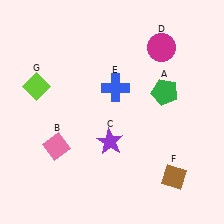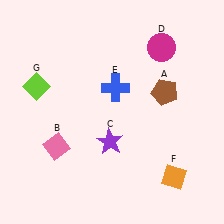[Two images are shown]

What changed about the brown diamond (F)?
In Image 1, F is brown. In Image 2, it changed to orange.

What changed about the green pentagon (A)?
In Image 1, A is green. In Image 2, it changed to brown.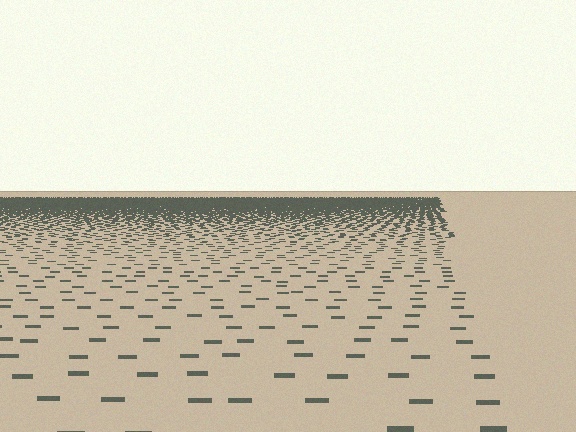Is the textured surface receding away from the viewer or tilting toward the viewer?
The surface is receding away from the viewer. Texture elements get smaller and denser toward the top.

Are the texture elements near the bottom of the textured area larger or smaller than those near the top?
Larger. Near the bottom, elements are closer to the viewer and appear at a bigger on-screen size.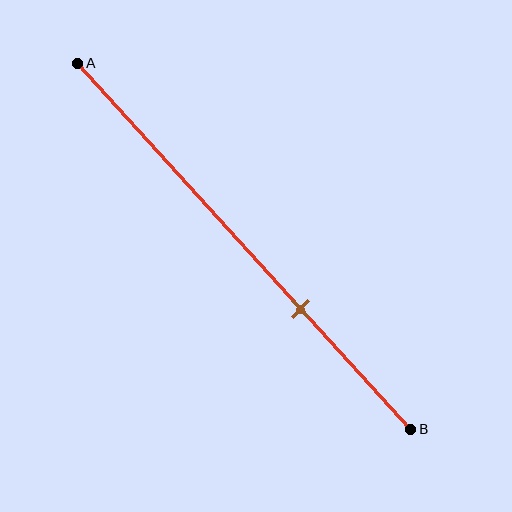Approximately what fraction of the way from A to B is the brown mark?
The brown mark is approximately 65% of the way from A to B.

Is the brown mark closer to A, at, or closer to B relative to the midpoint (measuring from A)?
The brown mark is closer to point B than the midpoint of segment AB.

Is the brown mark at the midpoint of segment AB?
No, the mark is at about 65% from A, not at the 50% midpoint.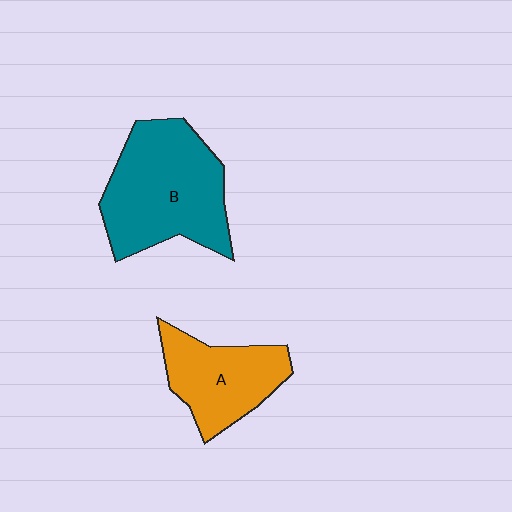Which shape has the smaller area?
Shape A (orange).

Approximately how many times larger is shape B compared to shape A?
Approximately 1.5 times.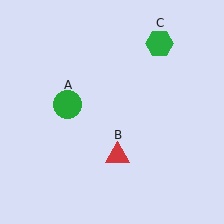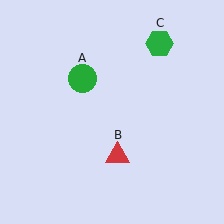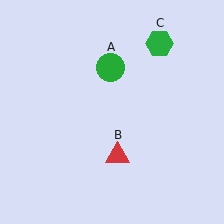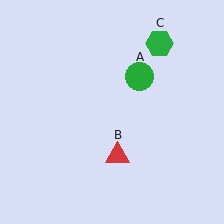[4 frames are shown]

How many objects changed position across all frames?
1 object changed position: green circle (object A).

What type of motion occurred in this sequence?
The green circle (object A) rotated clockwise around the center of the scene.